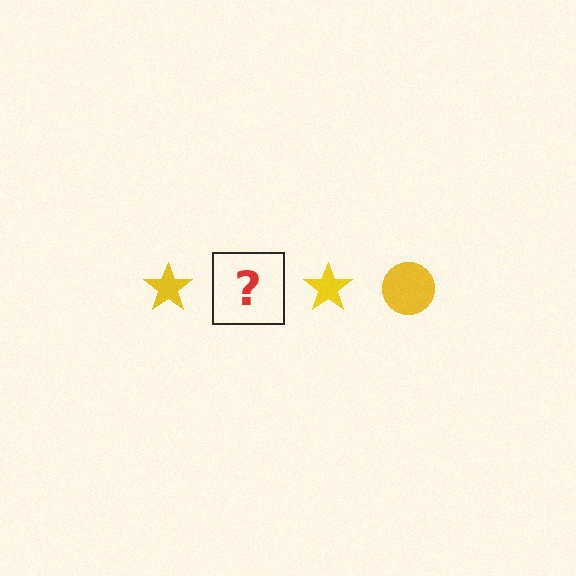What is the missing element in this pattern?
The missing element is a yellow circle.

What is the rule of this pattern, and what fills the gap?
The rule is that the pattern cycles through star, circle shapes in yellow. The gap should be filled with a yellow circle.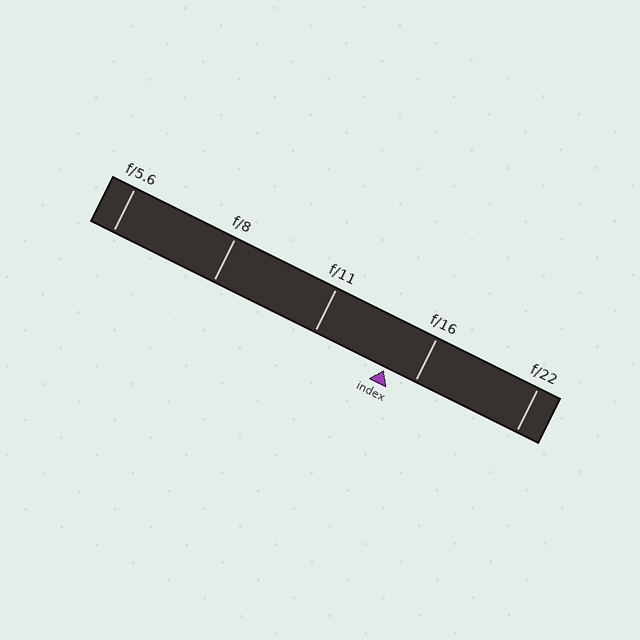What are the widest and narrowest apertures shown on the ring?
The widest aperture shown is f/5.6 and the narrowest is f/22.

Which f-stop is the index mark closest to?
The index mark is closest to f/16.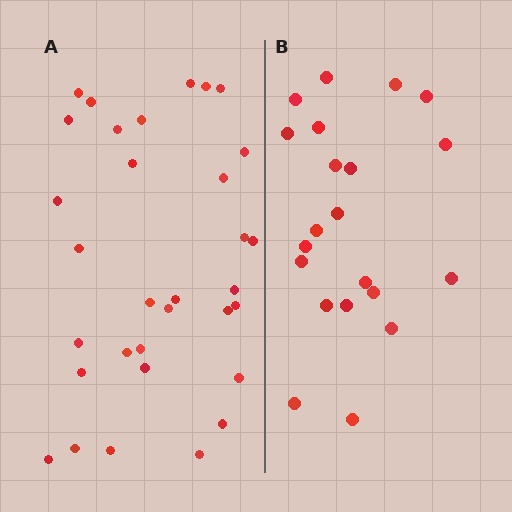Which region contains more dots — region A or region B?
Region A (the left region) has more dots.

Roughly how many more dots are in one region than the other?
Region A has roughly 12 or so more dots than region B.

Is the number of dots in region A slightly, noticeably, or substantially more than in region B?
Region A has substantially more. The ratio is roughly 1.5 to 1.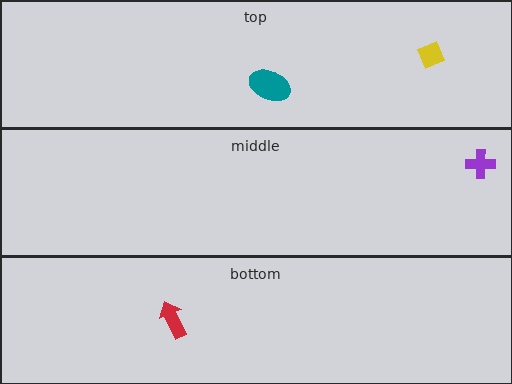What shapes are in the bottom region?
The red arrow.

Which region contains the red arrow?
The bottom region.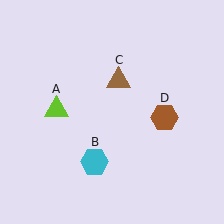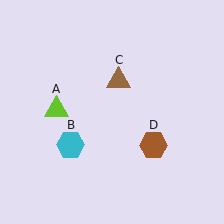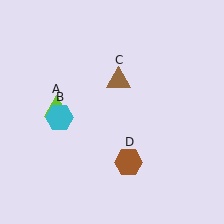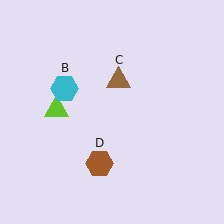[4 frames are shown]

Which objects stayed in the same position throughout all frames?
Lime triangle (object A) and brown triangle (object C) remained stationary.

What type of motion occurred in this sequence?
The cyan hexagon (object B), brown hexagon (object D) rotated clockwise around the center of the scene.